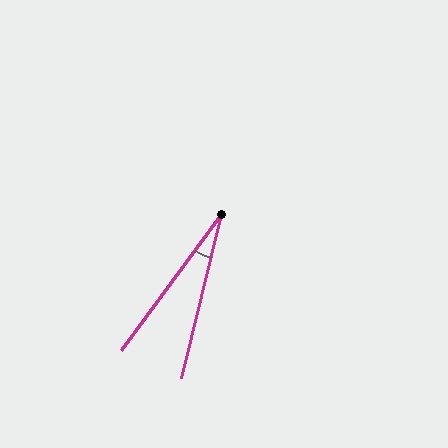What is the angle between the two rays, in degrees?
Approximately 23 degrees.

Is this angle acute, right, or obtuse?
It is acute.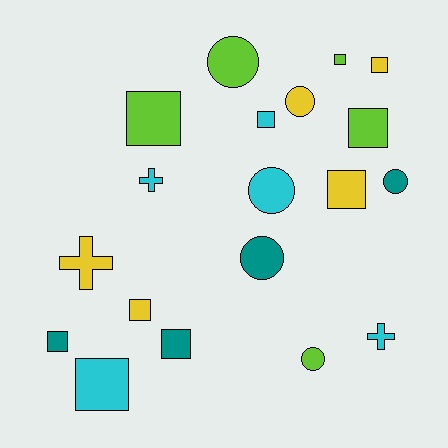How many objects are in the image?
There are 19 objects.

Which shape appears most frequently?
Square, with 10 objects.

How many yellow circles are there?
There is 1 yellow circle.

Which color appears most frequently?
Yellow, with 5 objects.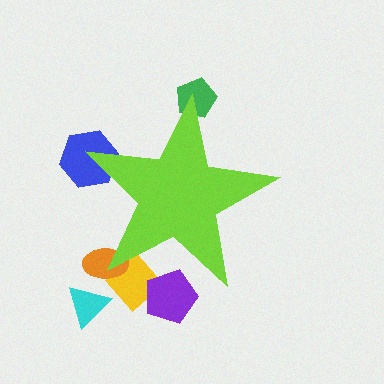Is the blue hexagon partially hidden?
Yes, the blue hexagon is partially hidden behind the lime star.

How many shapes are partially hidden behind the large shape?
5 shapes are partially hidden.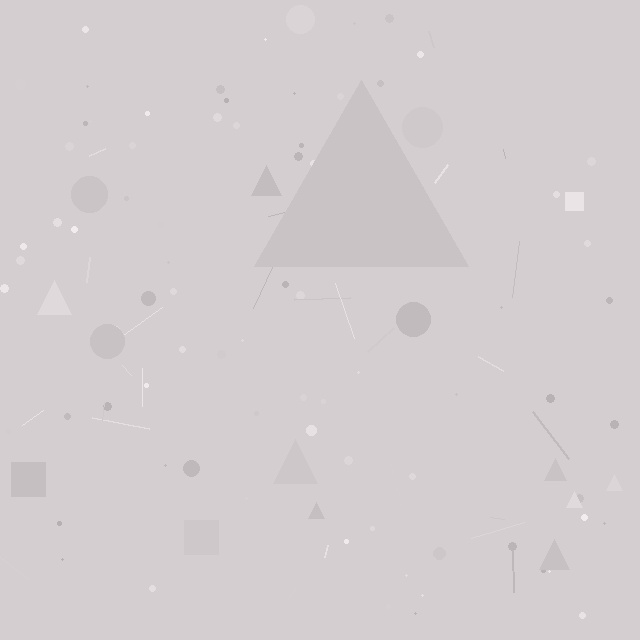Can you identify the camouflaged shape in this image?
The camouflaged shape is a triangle.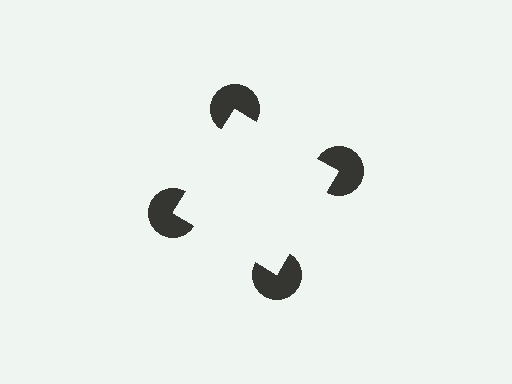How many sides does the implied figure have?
4 sides.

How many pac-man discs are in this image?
There are 4 — one at each vertex of the illusory square.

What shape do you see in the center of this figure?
An illusory square — its edges are inferred from the aligned wedge cuts in the pac-man discs, not physically drawn.